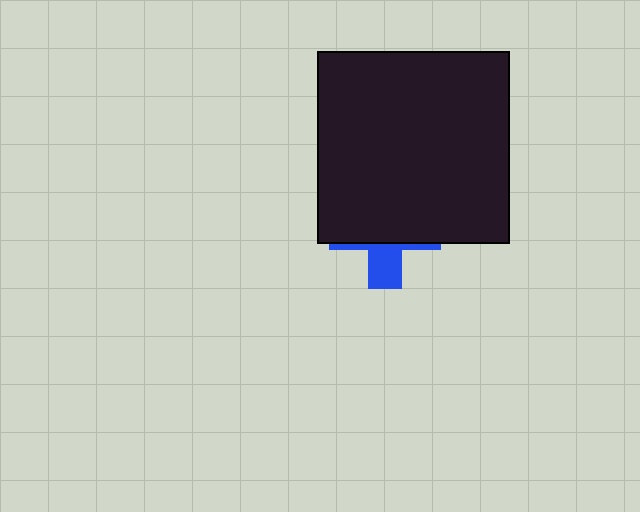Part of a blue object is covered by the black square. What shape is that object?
It is a cross.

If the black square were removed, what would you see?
You would see the complete blue cross.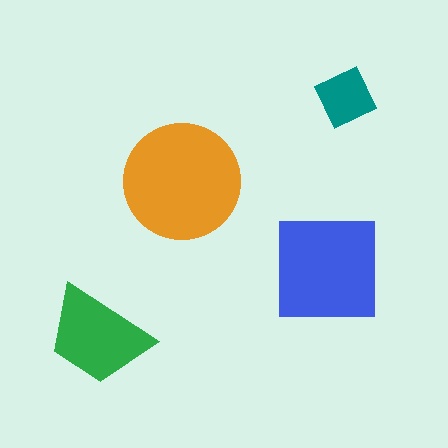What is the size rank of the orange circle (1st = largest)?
1st.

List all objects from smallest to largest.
The teal diamond, the green trapezoid, the blue square, the orange circle.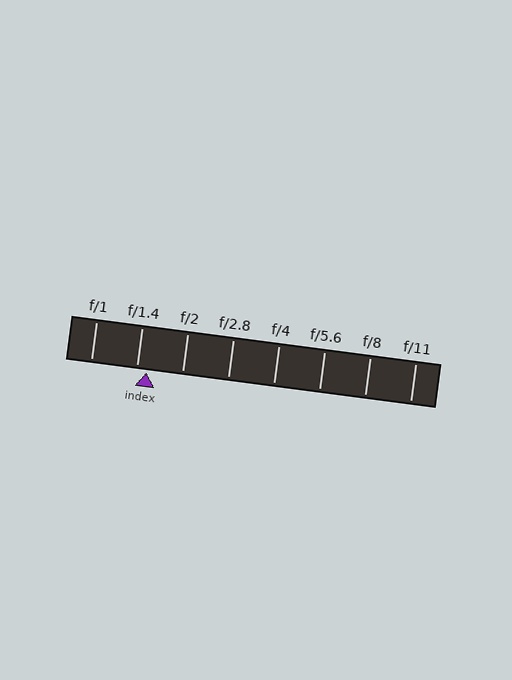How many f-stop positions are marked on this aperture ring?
There are 8 f-stop positions marked.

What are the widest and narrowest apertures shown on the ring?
The widest aperture shown is f/1 and the narrowest is f/11.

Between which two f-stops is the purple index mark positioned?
The index mark is between f/1.4 and f/2.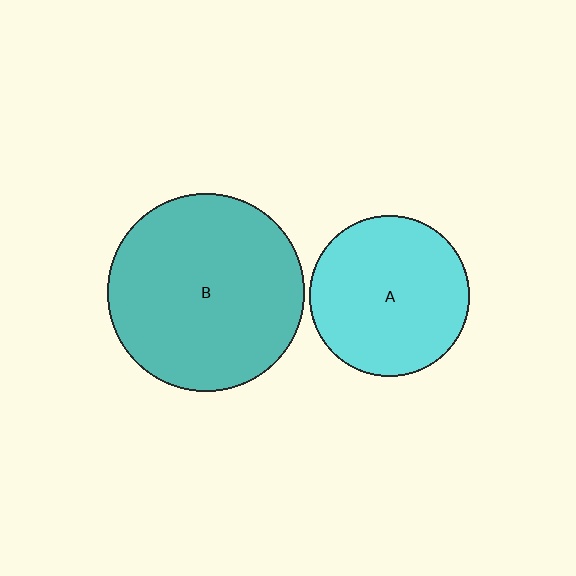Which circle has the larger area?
Circle B (teal).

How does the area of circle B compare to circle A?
Approximately 1.5 times.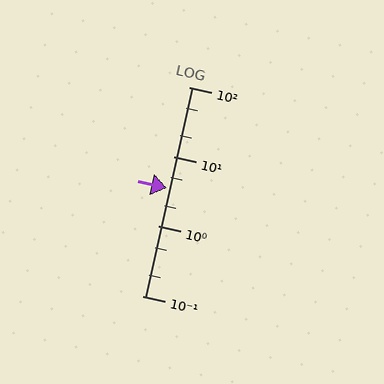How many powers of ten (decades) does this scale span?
The scale spans 3 decades, from 0.1 to 100.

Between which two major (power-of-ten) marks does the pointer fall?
The pointer is between 1 and 10.